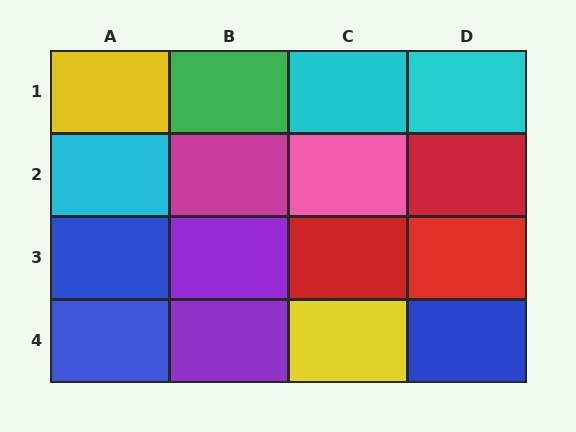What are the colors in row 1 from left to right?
Yellow, green, cyan, cyan.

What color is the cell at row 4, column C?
Yellow.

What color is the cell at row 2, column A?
Cyan.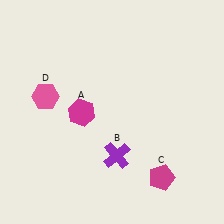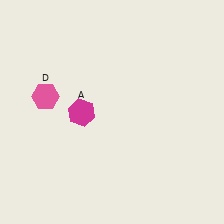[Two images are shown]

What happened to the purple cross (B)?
The purple cross (B) was removed in Image 2. It was in the bottom-right area of Image 1.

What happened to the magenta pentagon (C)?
The magenta pentagon (C) was removed in Image 2. It was in the bottom-right area of Image 1.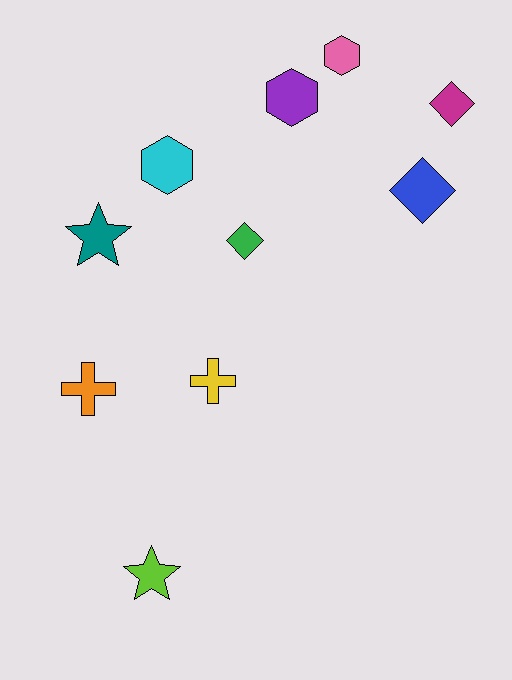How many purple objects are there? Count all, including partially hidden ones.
There is 1 purple object.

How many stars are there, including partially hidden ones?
There are 2 stars.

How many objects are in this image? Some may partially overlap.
There are 10 objects.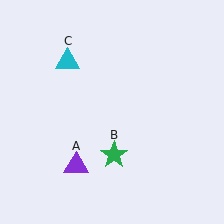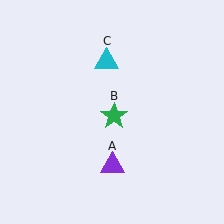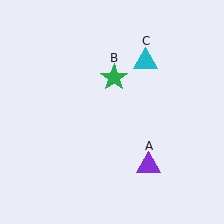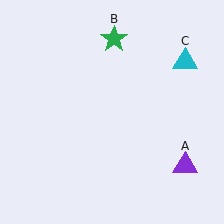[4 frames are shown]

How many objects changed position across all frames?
3 objects changed position: purple triangle (object A), green star (object B), cyan triangle (object C).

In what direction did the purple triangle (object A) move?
The purple triangle (object A) moved right.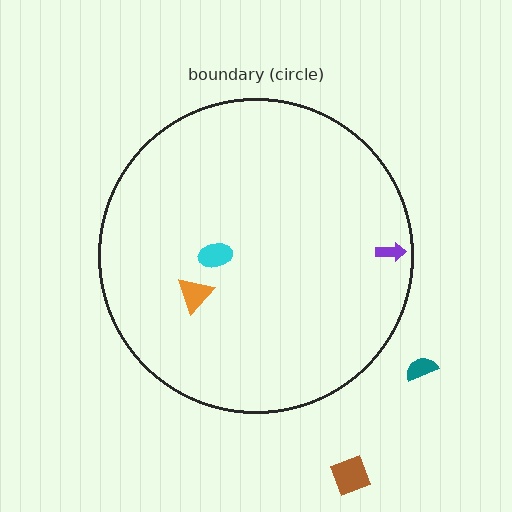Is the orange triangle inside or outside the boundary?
Inside.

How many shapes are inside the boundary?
3 inside, 2 outside.